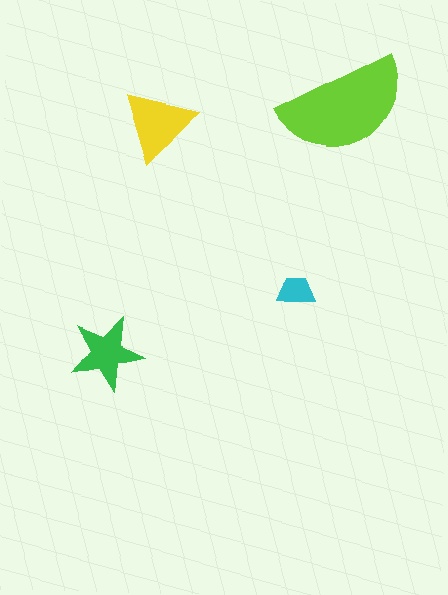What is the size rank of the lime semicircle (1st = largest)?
1st.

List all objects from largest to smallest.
The lime semicircle, the yellow triangle, the green star, the cyan trapezoid.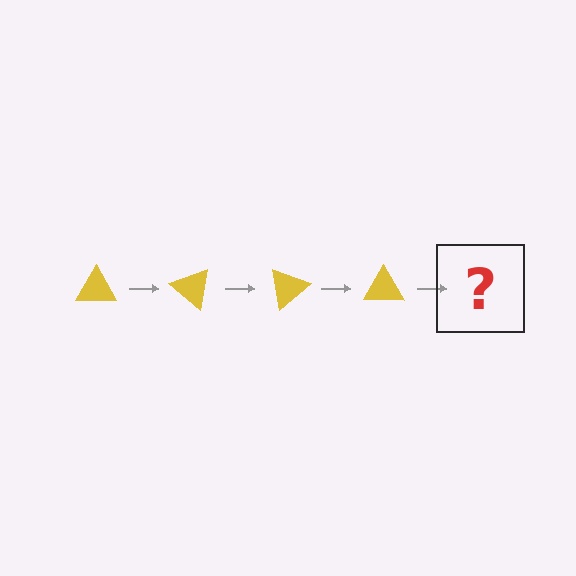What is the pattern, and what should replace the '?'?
The pattern is that the triangle rotates 40 degrees each step. The '?' should be a yellow triangle rotated 160 degrees.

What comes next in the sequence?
The next element should be a yellow triangle rotated 160 degrees.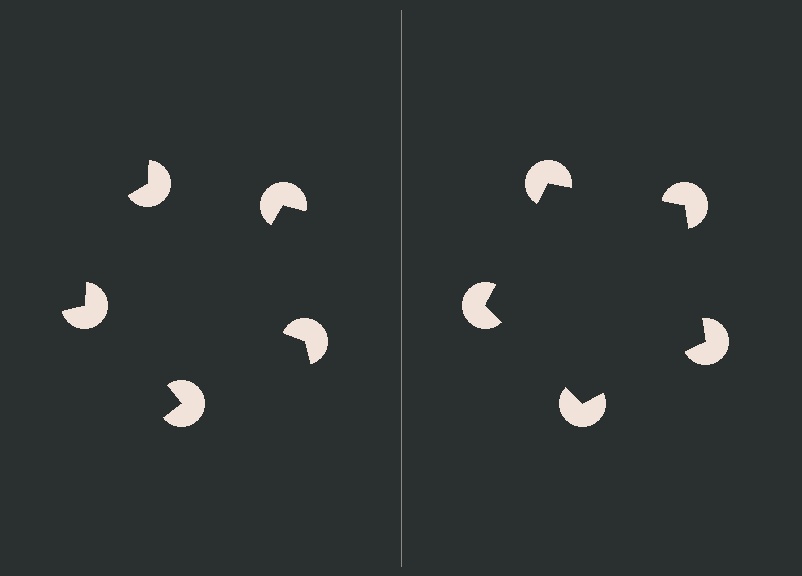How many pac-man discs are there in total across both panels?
10 — 5 on each side.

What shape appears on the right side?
An illusory pentagon.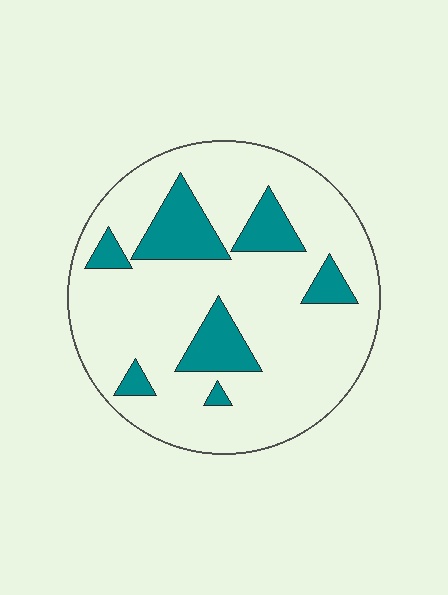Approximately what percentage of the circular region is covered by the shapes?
Approximately 20%.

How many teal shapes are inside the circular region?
7.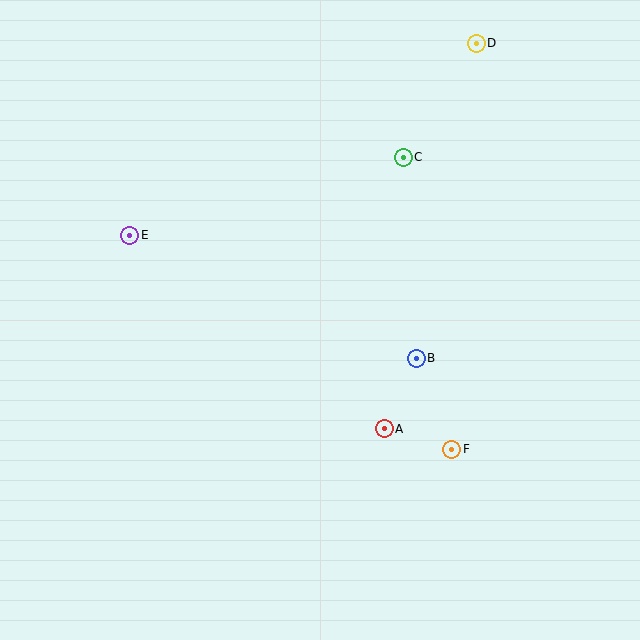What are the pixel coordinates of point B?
Point B is at (416, 358).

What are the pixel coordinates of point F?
Point F is at (452, 449).